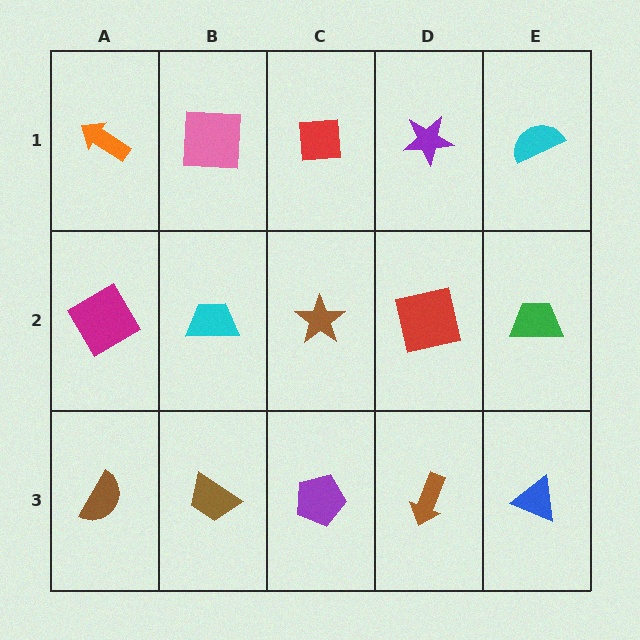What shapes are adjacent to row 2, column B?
A pink square (row 1, column B), a brown trapezoid (row 3, column B), a magenta square (row 2, column A), a brown star (row 2, column C).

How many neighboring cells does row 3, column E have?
2.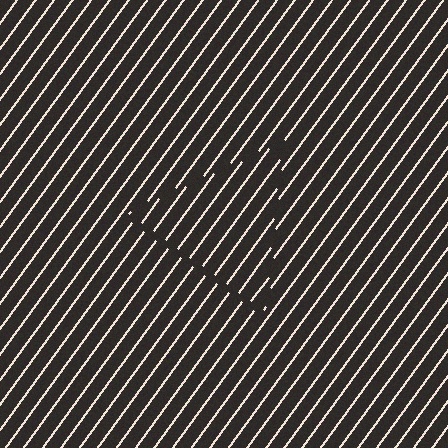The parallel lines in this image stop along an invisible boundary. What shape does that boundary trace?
An illusory triangle. The interior of the shape contains the same grating, shifted by half a period — the contour is defined by the phase discontinuity where line-ends from the inner and outer gratings abut.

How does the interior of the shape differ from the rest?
The interior of the shape contains the same grating, shifted by half a period — the contour is defined by the phase discontinuity where line-ends from the inner and outer gratings abut.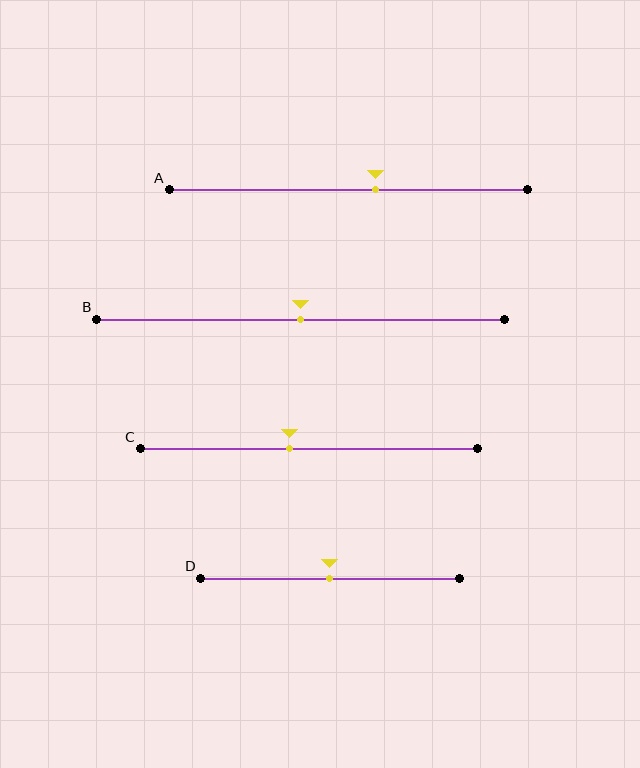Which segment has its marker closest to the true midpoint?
Segment B has its marker closest to the true midpoint.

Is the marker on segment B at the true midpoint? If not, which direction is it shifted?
Yes, the marker on segment B is at the true midpoint.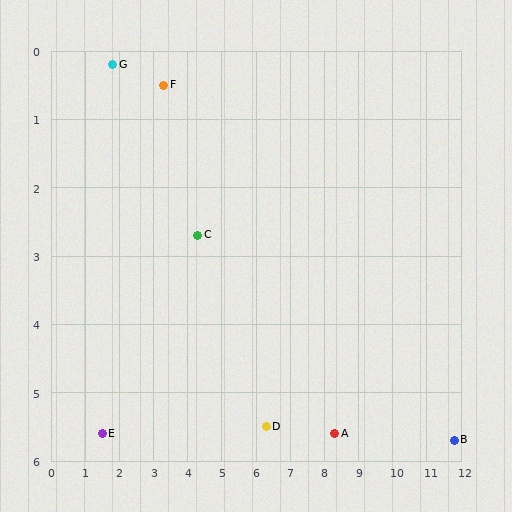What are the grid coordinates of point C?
Point C is at approximately (4.3, 2.7).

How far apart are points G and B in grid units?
Points G and B are about 11.4 grid units apart.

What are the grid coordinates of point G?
Point G is at approximately (1.8, 0.2).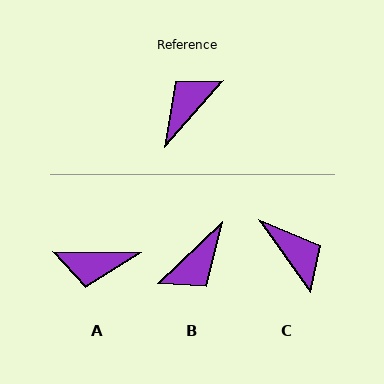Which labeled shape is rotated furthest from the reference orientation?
B, about 176 degrees away.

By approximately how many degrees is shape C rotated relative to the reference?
Approximately 103 degrees clockwise.